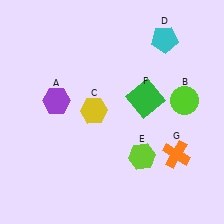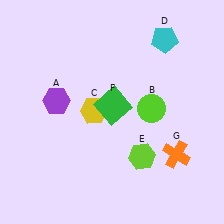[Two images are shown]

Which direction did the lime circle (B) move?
The lime circle (B) moved left.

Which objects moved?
The objects that moved are: the lime circle (B), the green square (F).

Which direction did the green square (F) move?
The green square (F) moved left.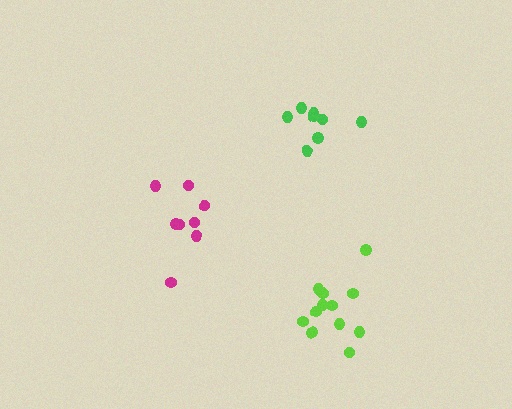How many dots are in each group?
Group 1: 8 dots, Group 2: 8 dots, Group 3: 13 dots (29 total).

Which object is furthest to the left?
The magenta cluster is leftmost.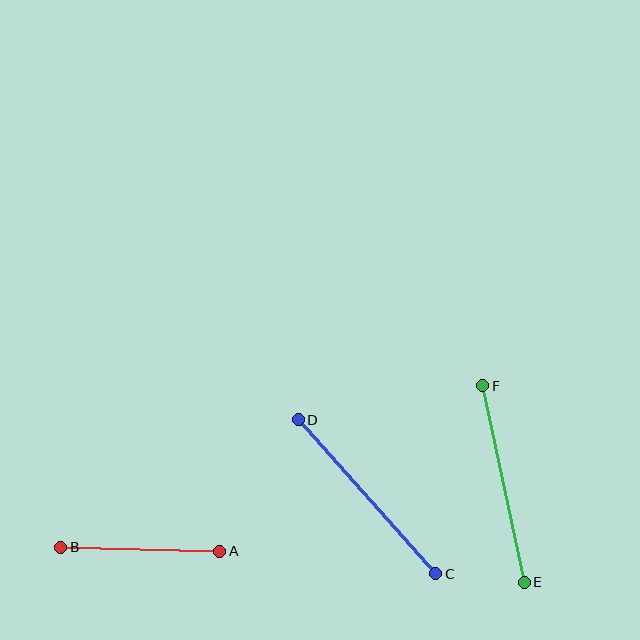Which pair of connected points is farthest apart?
Points C and D are farthest apart.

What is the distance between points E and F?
The distance is approximately 201 pixels.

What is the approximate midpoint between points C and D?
The midpoint is at approximately (367, 497) pixels.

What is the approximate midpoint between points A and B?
The midpoint is at approximately (140, 549) pixels.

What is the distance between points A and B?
The distance is approximately 159 pixels.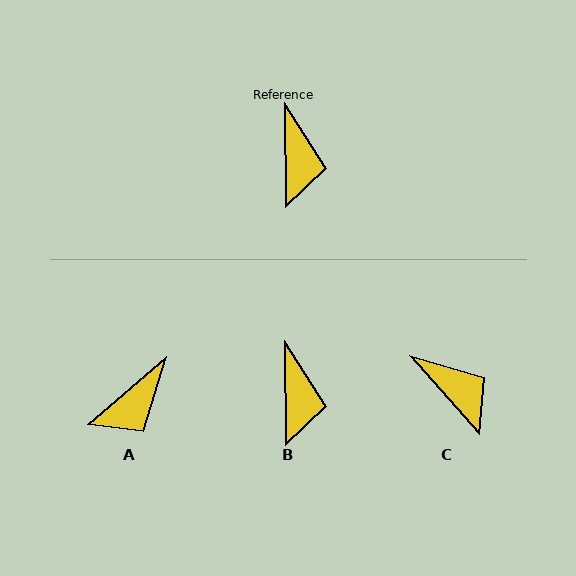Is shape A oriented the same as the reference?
No, it is off by about 50 degrees.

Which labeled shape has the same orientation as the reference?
B.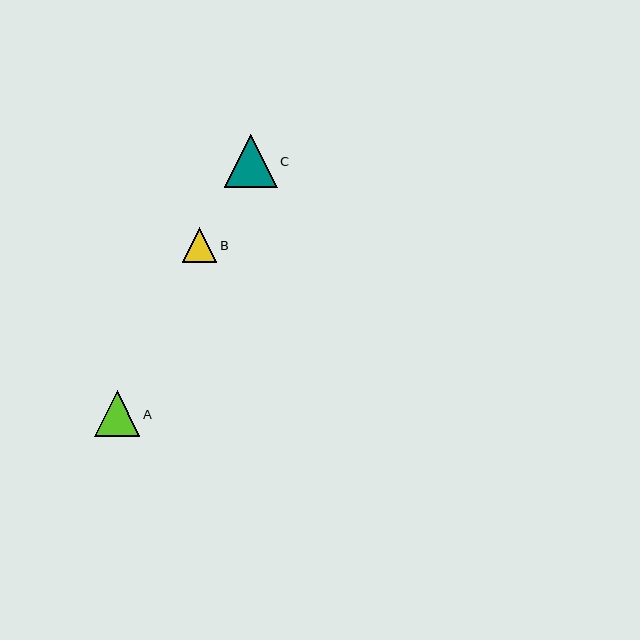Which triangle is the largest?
Triangle C is the largest with a size of approximately 53 pixels.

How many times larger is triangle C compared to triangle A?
Triangle C is approximately 1.2 times the size of triangle A.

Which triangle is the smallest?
Triangle B is the smallest with a size of approximately 35 pixels.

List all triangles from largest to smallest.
From largest to smallest: C, A, B.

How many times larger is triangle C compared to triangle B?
Triangle C is approximately 1.5 times the size of triangle B.